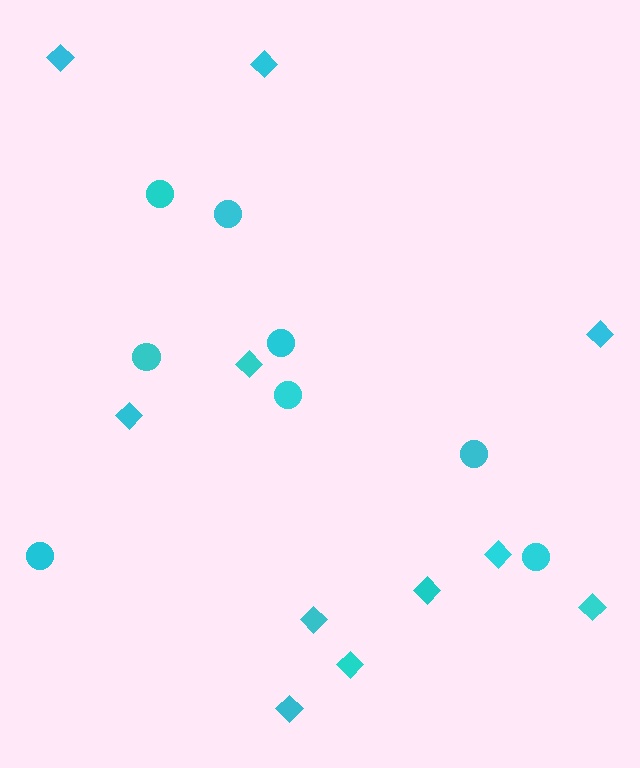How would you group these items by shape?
There are 2 groups: one group of circles (8) and one group of diamonds (11).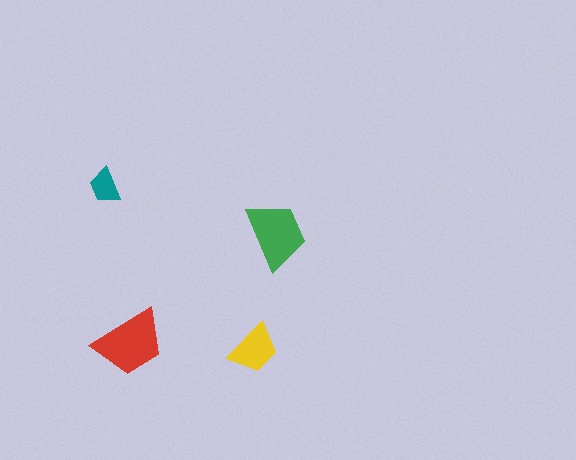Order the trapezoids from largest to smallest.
the red one, the green one, the yellow one, the teal one.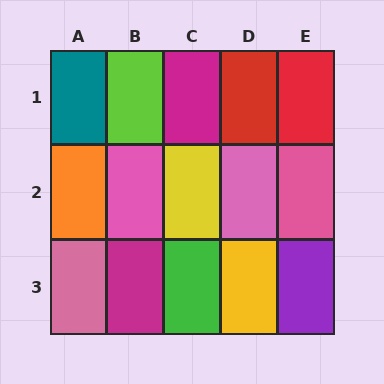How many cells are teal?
1 cell is teal.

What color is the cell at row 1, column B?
Lime.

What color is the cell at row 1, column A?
Teal.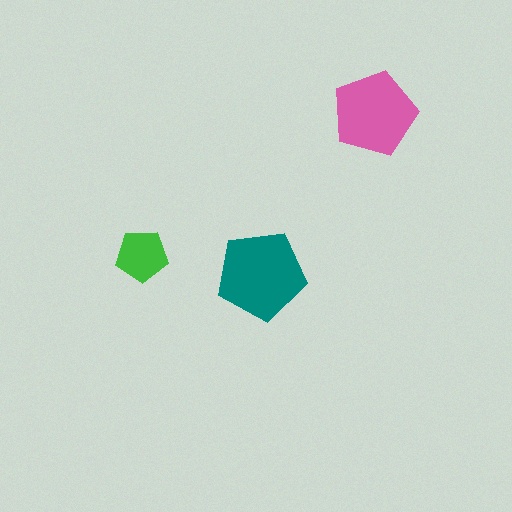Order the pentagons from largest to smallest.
the teal one, the pink one, the green one.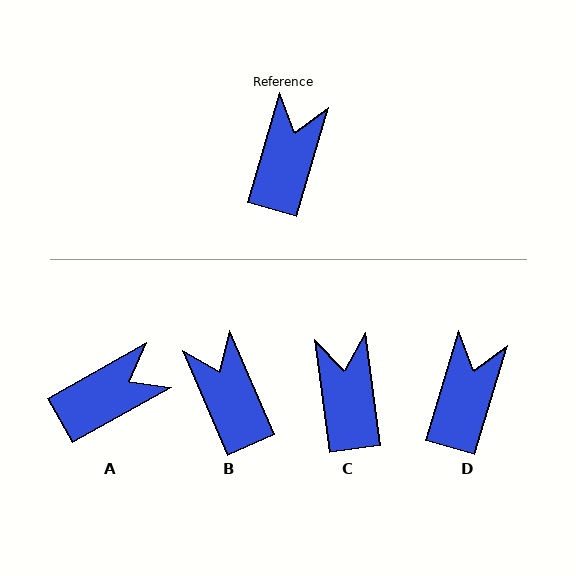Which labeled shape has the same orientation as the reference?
D.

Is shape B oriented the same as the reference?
No, it is off by about 40 degrees.